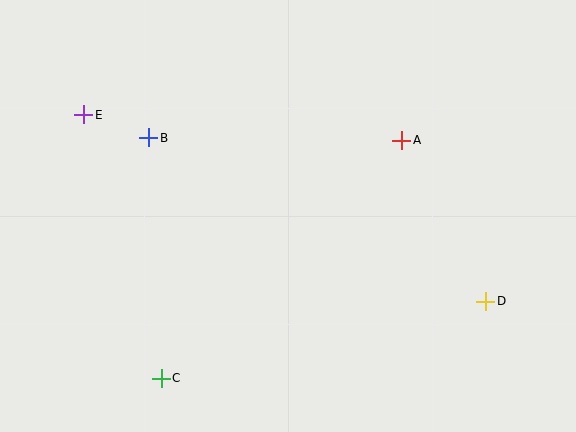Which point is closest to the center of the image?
Point A at (402, 140) is closest to the center.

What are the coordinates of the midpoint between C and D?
The midpoint between C and D is at (324, 340).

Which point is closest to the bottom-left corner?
Point C is closest to the bottom-left corner.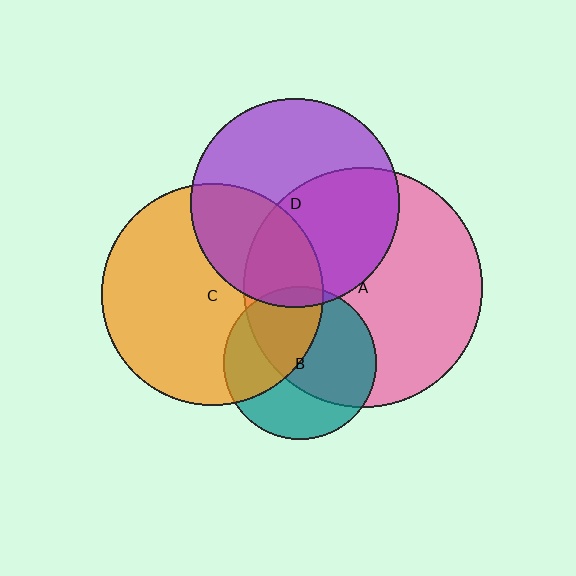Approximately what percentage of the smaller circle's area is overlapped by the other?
Approximately 5%.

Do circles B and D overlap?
Yes.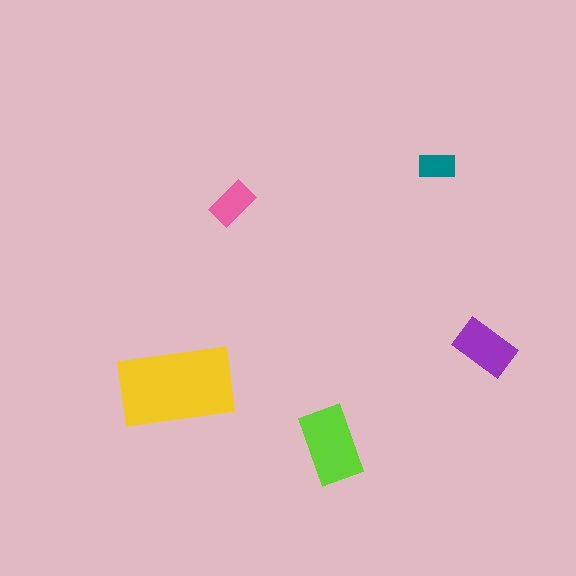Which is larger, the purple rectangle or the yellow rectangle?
The yellow one.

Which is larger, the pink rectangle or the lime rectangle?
The lime one.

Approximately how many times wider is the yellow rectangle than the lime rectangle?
About 1.5 times wider.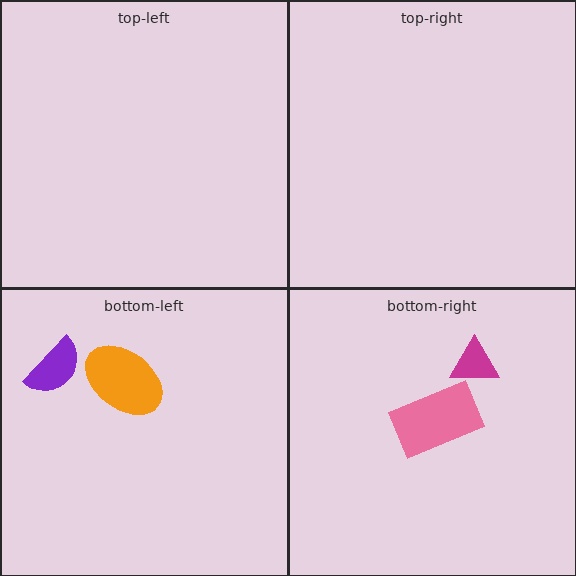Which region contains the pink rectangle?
The bottom-right region.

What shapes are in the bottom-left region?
The orange ellipse, the purple semicircle.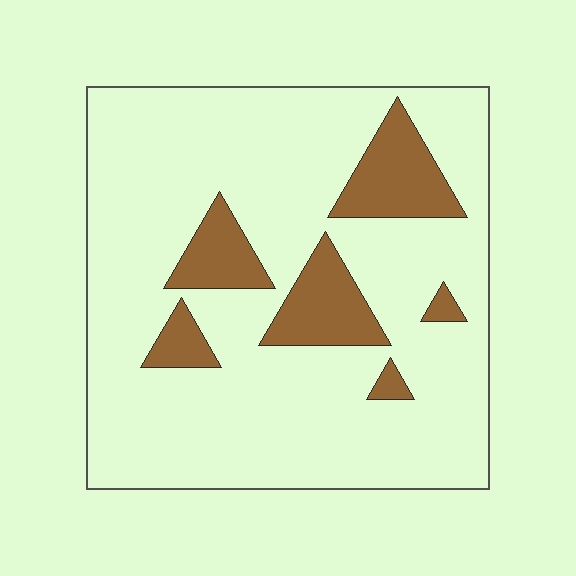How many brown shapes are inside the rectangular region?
6.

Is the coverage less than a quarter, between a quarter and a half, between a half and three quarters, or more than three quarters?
Less than a quarter.